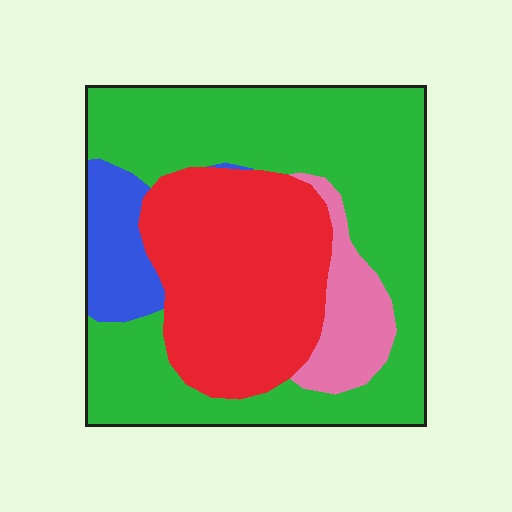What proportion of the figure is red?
Red takes up about one third (1/3) of the figure.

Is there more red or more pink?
Red.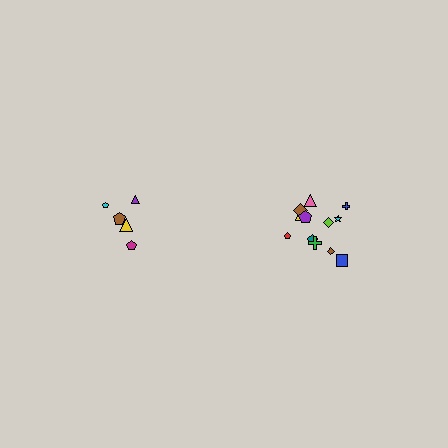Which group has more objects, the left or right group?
The right group.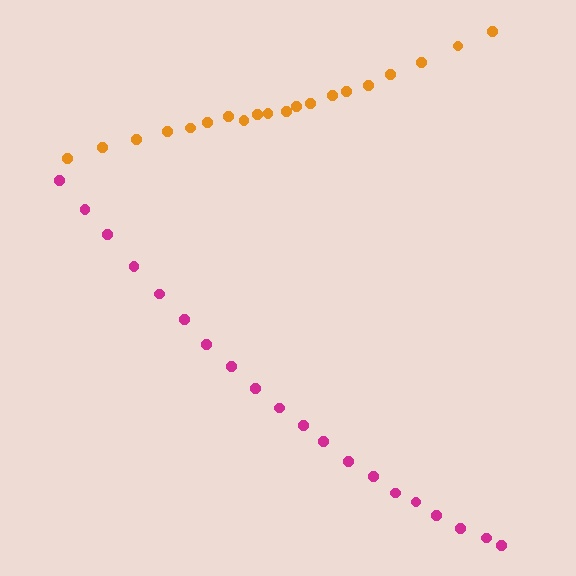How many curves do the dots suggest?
There are 2 distinct paths.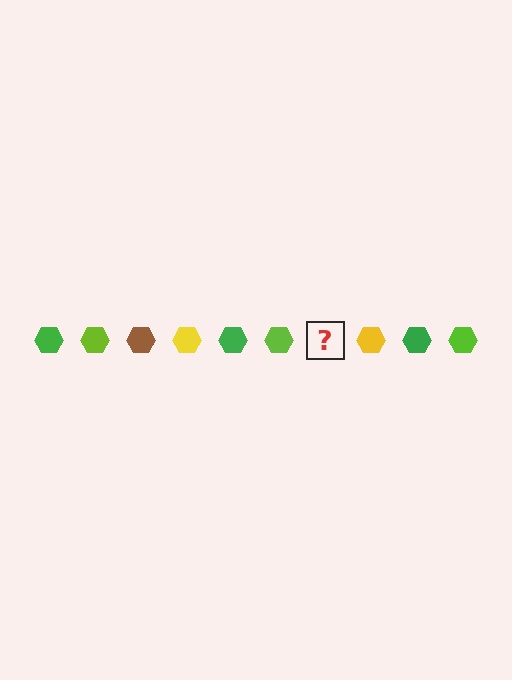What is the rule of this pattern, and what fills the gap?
The rule is that the pattern cycles through green, lime, brown, yellow hexagons. The gap should be filled with a brown hexagon.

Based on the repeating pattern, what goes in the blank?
The blank should be a brown hexagon.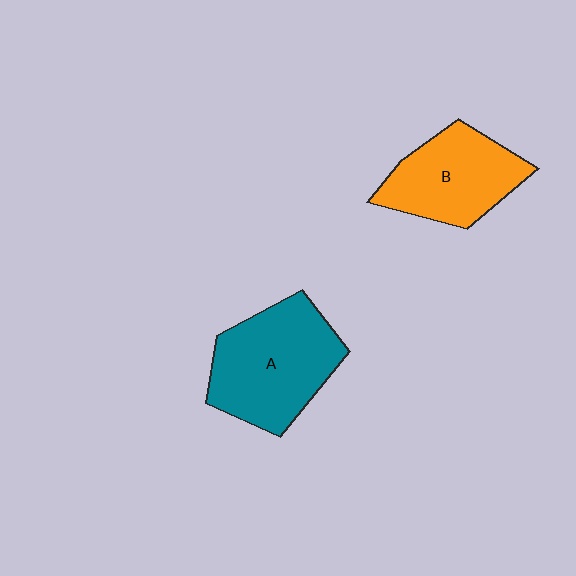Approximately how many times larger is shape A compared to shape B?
Approximately 1.3 times.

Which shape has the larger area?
Shape A (teal).